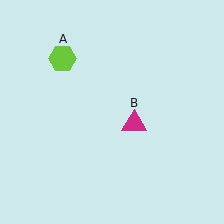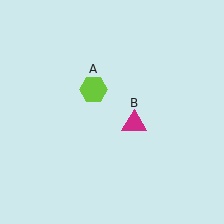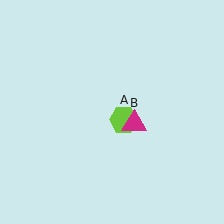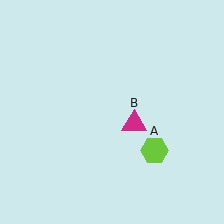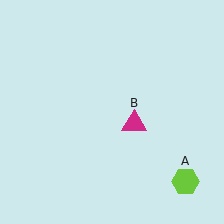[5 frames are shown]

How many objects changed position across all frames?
1 object changed position: lime hexagon (object A).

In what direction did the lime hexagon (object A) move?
The lime hexagon (object A) moved down and to the right.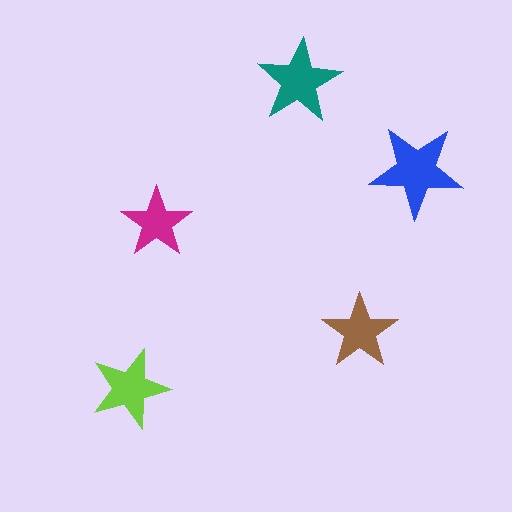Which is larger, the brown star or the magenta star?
The brown one.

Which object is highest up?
The teal star is topmost.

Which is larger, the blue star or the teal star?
The blue one.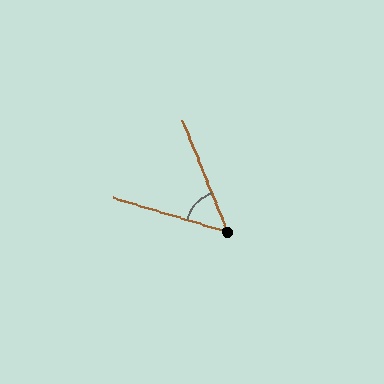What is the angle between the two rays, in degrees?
Approximately 51 degrees.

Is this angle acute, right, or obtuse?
It is acute.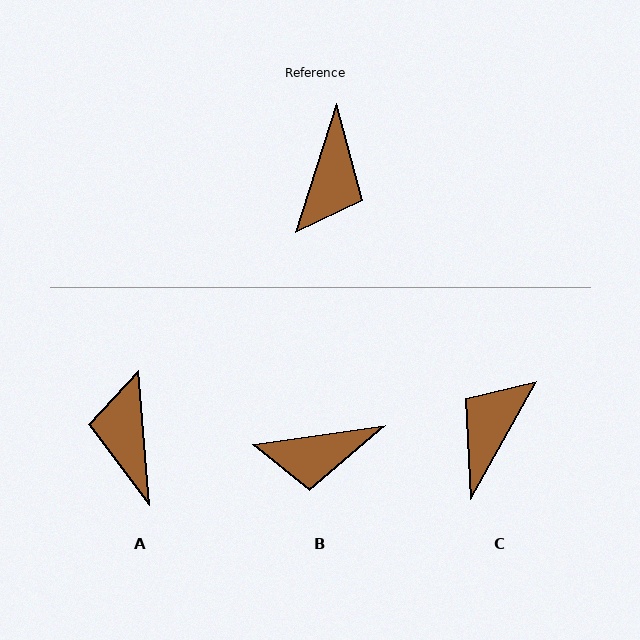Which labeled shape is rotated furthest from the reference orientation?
C, about 168 degrees away.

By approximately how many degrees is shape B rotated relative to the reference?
Approximately 65 degrees clockwise.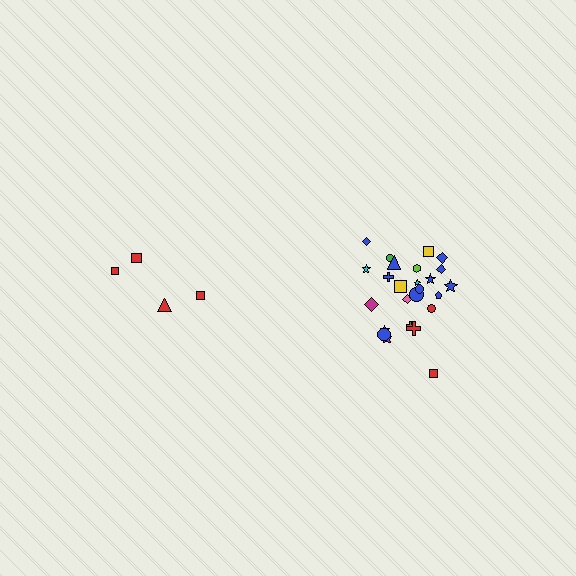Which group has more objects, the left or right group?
The right group.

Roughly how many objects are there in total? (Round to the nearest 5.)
Roughly 30 objects in total.